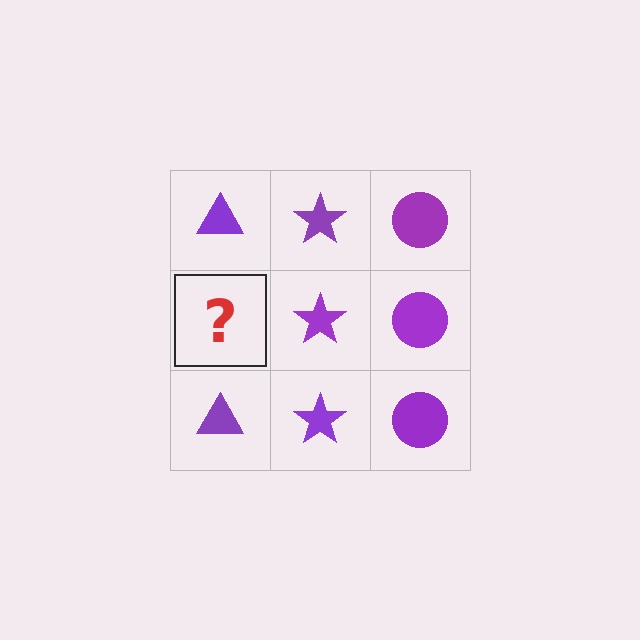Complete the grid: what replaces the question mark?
The question mark should be replaced with a purple triangle.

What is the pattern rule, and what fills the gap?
The rule is that each column has a consistent shape. The gap should be filled with a purple triangle.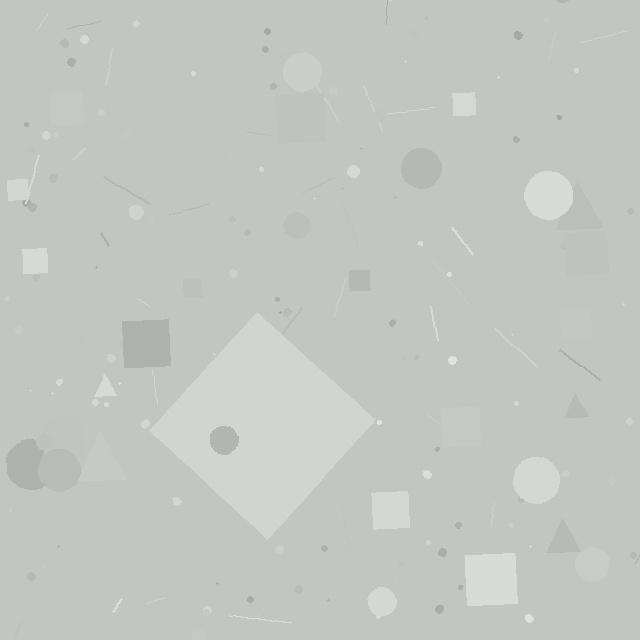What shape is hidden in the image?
A diamond is hidden in the image.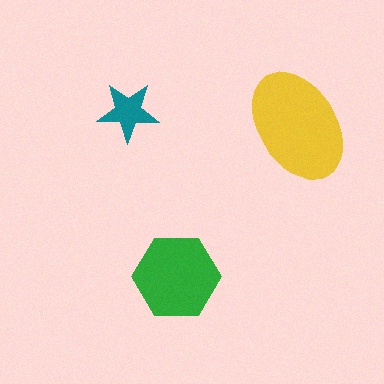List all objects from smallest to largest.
The teal star, the green hexagon, the yellow ellipse.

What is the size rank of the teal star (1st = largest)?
3rd.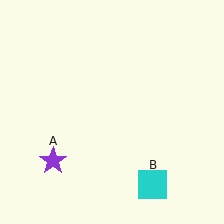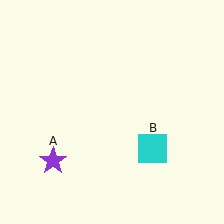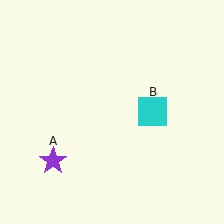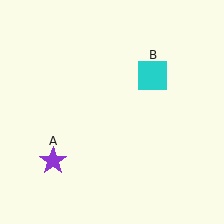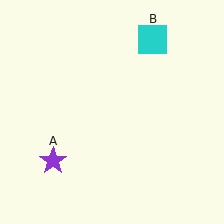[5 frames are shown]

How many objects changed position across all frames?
1 object changed position: cyan square (object B).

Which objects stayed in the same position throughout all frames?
Purple star (object A) remained stationary.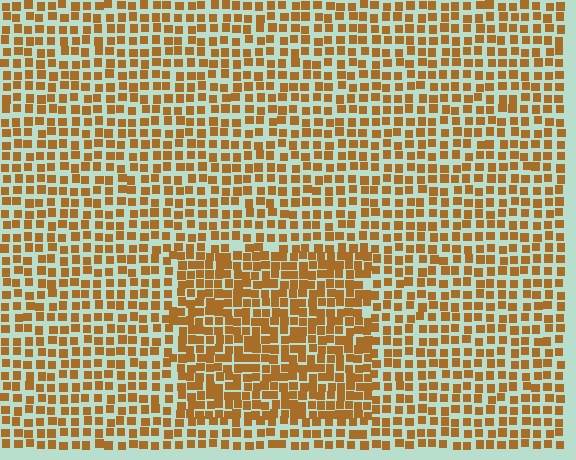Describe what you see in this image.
The image contains small brown elements arranged at two different densities. A rectangle-shaped region is visible where the elements are more densely packed than the surrounding area.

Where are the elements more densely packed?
The elements are more densely packed inside the rectangle boundary.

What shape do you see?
I see a rectangle.